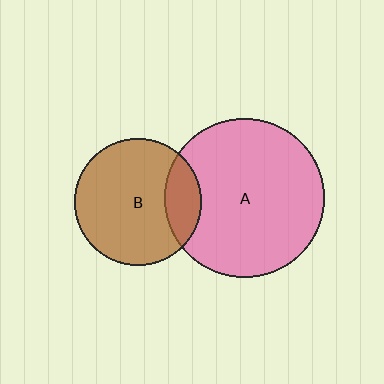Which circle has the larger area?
Circle A (pink).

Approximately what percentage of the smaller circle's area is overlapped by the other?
Approximately 20%.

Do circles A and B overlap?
Yes.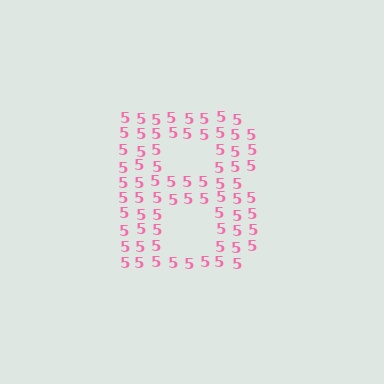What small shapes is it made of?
It is made of small digit 5's.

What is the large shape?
The large shape is the letter B.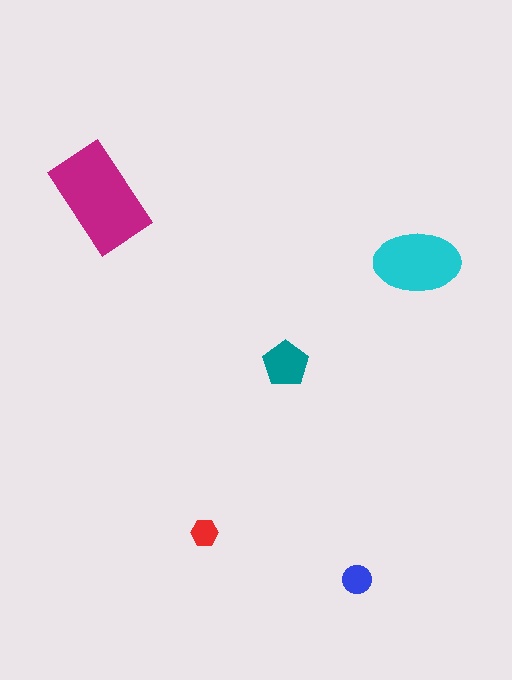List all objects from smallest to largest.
The red hexagon, the blue circle, the teal pentagon, the cyan ellipse, the magenta rectangle.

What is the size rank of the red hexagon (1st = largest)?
5th.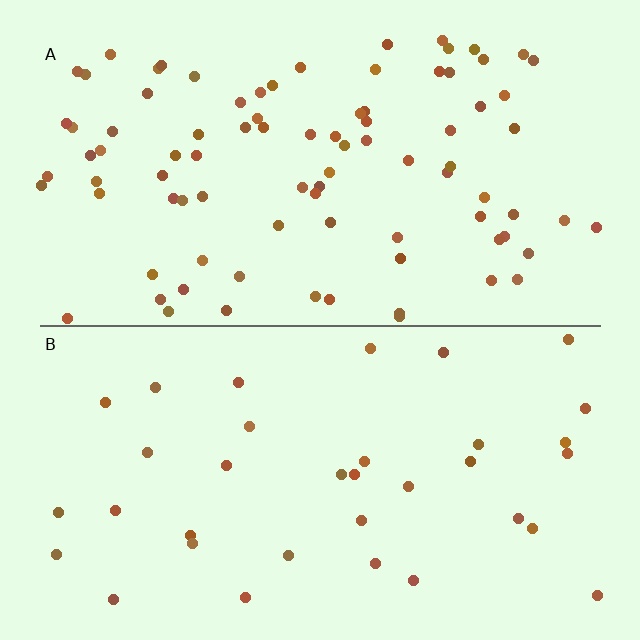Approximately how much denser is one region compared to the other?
Approximately 2.5× — region A over region B.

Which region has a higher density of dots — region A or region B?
A (the top).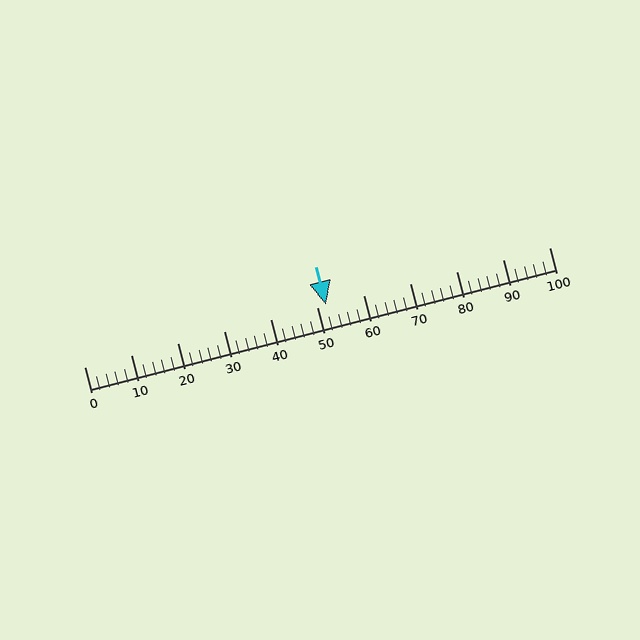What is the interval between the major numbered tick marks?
The major tick marks are spaced 10 units apart.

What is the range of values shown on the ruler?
The ruler shows values from 0 to 100.